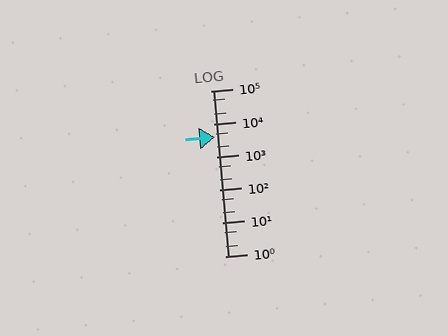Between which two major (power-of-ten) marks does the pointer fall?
The pointer is between 1000 and 10000.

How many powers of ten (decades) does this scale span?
The scale spans 5 decades, from 1 to 100000.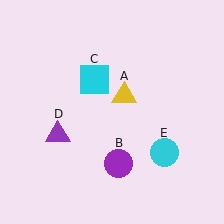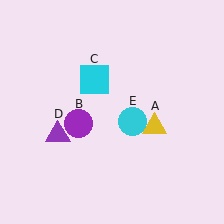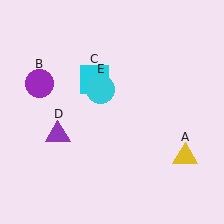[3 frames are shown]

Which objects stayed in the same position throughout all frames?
Cyan square (object C) and purple triangle (object D) remained stationary.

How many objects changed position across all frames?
3 objects changed position: yellow triangle (object A), purple circle (object B), cyan circle (object E).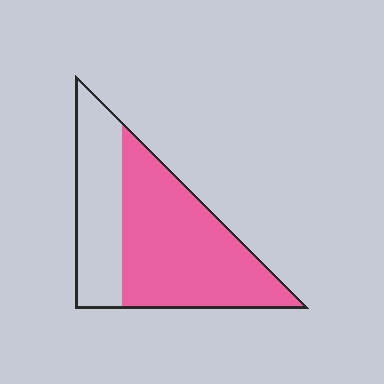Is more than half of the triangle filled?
Yes.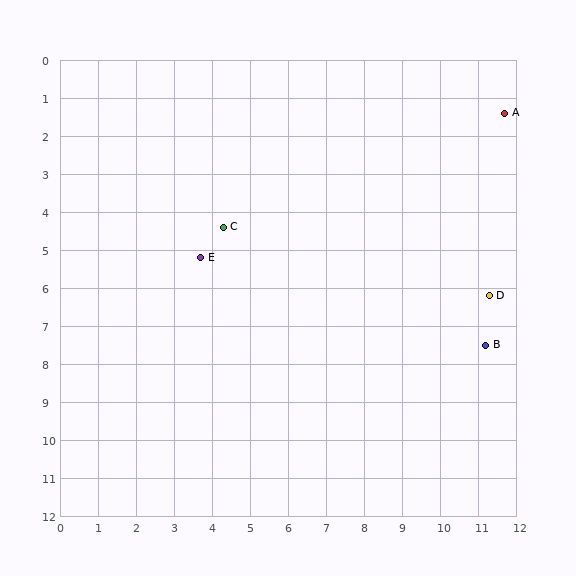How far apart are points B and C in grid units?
Points B and C are about 7.6 grid units apart.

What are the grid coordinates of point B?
Point B is at approximately (11.2, 7.5).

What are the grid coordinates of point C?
Point C is at approximately (4.3, 4.4).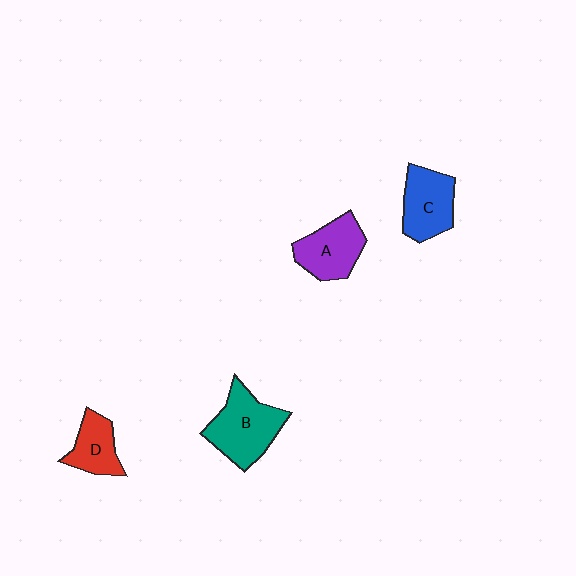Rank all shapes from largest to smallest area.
From largest to smallest: B (teal), C (blue), A (purple), D (red).